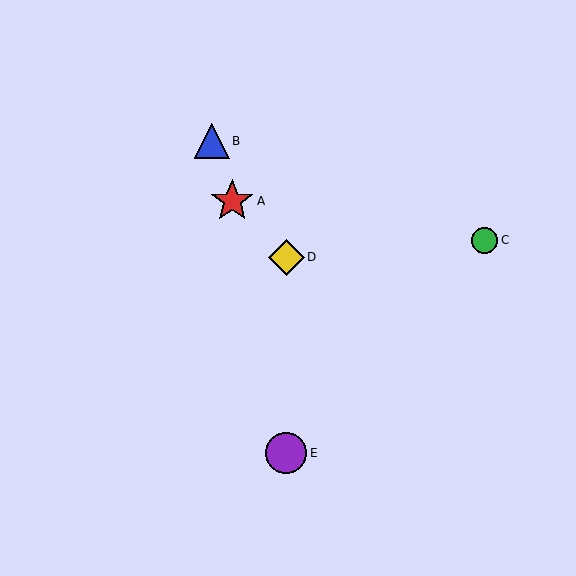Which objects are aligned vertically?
Objects D, E are aligned vertically.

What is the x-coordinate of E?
Object E is at x≈286.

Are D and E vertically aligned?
Yes, both are at x≈286.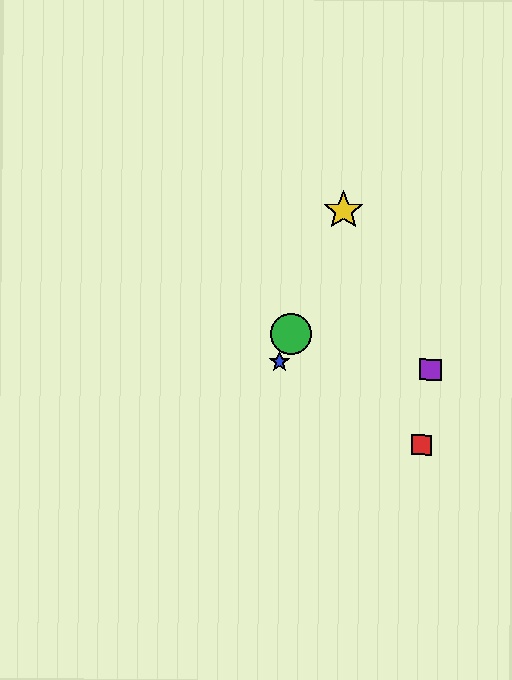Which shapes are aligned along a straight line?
The blue star, the green circle, the yellow star are aligned along a straight line.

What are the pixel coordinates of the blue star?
The blue star is at (279, 362).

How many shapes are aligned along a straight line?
3 shapes (the blue star, the green circle, the yellow star) are aligned along a straight line.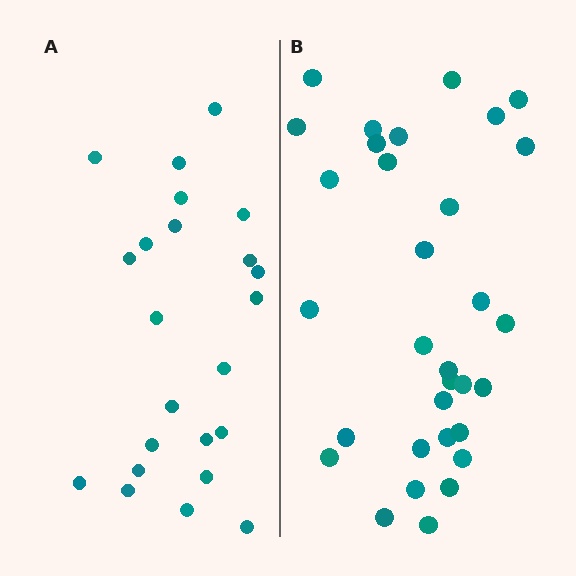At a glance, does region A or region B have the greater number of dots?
Region B (the right region) has more dots.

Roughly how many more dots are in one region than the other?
Region B has roughly 8 or so more dots than region A.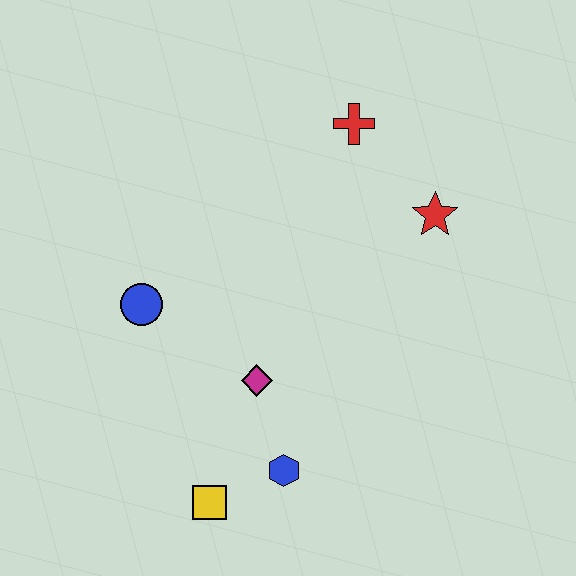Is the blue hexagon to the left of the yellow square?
No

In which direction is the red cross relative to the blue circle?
The red cross is to the right of the blue circle.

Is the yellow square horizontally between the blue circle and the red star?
Yes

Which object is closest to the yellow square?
The blue hexagon is closest to the yellow square.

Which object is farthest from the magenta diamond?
The red cross is farthest from the magenta diamond.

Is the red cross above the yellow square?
Yes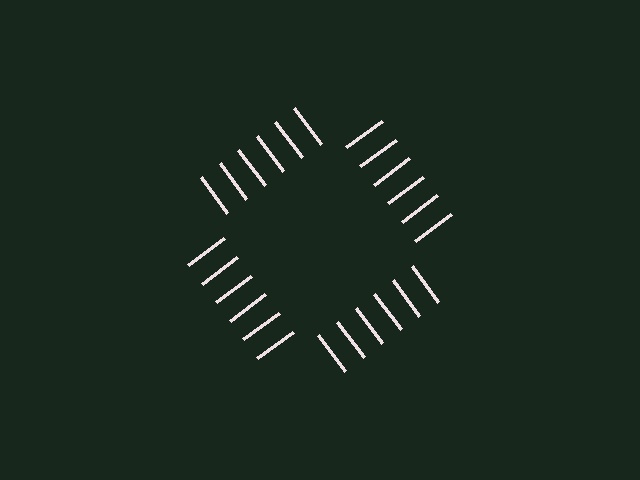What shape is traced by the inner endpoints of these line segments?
An illusory square — the line segments terminate on its edges but no continuous stroke is drawn.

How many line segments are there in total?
24 — 6 along each of the 4 edges.